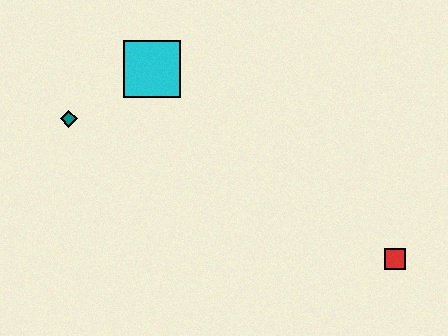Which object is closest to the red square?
The cyan square is closest to the red square.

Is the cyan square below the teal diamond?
No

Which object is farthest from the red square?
The teal diamond is farthest from the red square.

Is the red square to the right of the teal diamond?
Yes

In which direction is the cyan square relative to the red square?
The cyan square is to the left of the red square.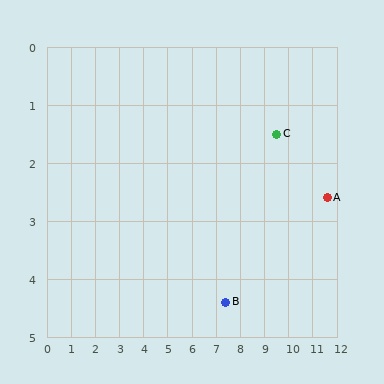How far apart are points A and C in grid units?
Points A and C are about 2.4 grid units apart.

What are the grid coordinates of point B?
Point B is at approximately (7.4, 4.4).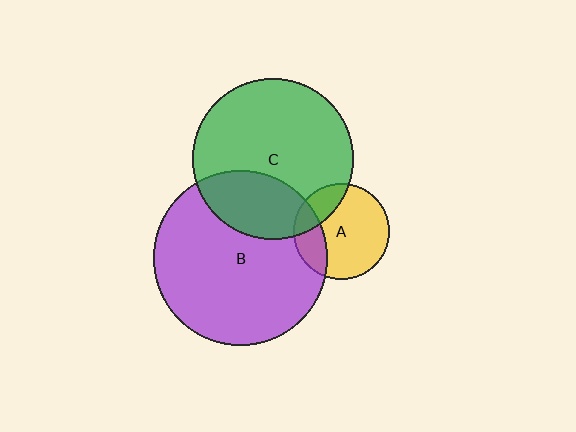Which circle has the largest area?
Circle B (purple).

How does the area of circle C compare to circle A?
Approximately 2.8 times.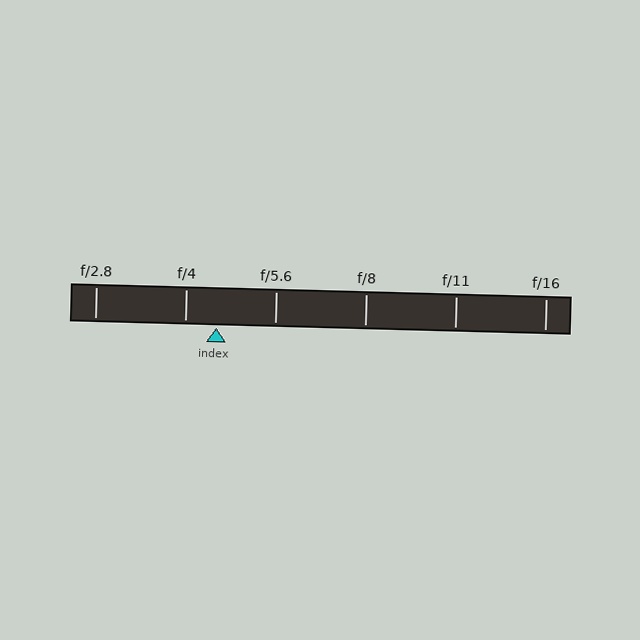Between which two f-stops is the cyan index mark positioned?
The index mark is between f/4 and f/5.6.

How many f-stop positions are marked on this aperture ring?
There are 6 f-stop positions marked.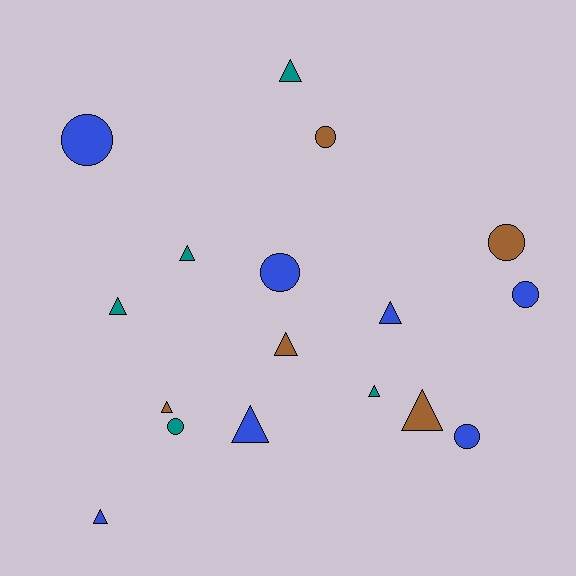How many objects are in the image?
There are 17 objects.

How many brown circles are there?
There are 2 brown circles.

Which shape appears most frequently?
Triangle, with 10 objects.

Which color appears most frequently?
Blue, with 7 objects.